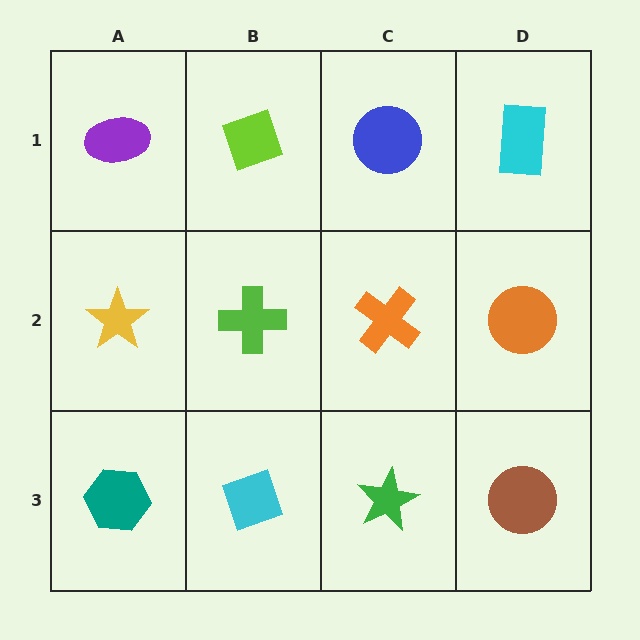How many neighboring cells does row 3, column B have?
3.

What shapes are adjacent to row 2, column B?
A lime diamond (row 1, column B), a cyan diamond (row 3, column B), a yellow star (row 2, column A), an orange cross (row 2, column C).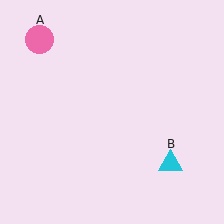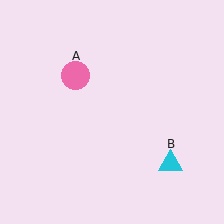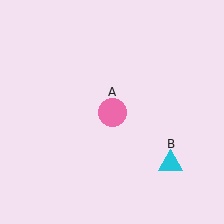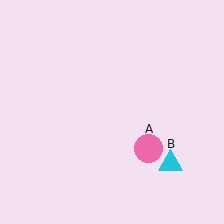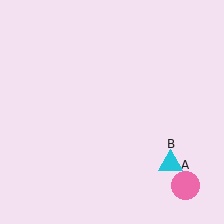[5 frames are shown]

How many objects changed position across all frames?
1 object changed position: pink circle (object A).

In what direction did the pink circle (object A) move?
The pink circle (object A) moved down and to the right.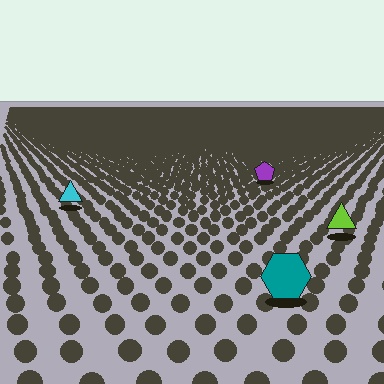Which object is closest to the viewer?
The teal hexagon is closest. The texture marks near it are larger and more spread out.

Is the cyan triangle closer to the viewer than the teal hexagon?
No. The teal hexagon is closer — you can tell from the texture gradient: the ground texture is coarser near it.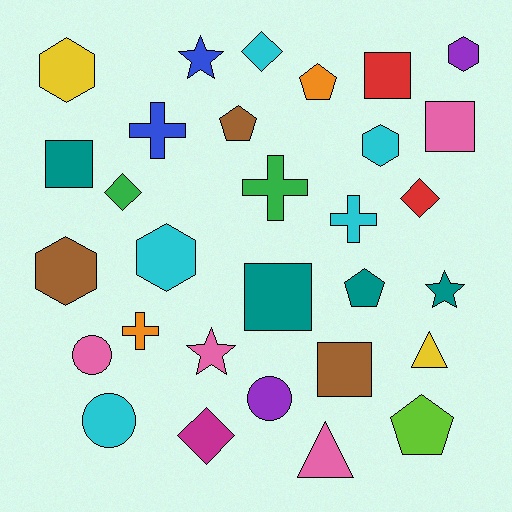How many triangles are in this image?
There are 2 triangles.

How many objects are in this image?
There are 30 objects.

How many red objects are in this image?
There are 2 red objects.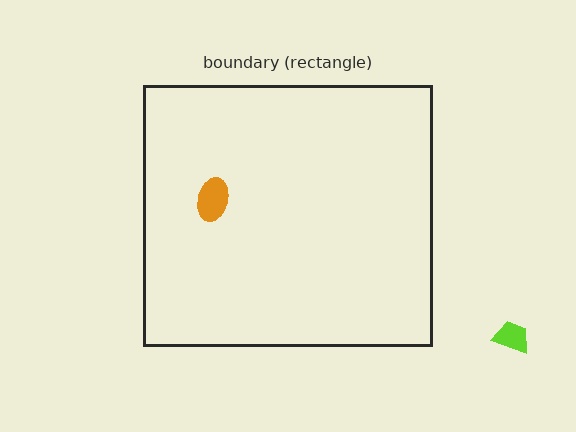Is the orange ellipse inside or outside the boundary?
Inside.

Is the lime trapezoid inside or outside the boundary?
Outside.